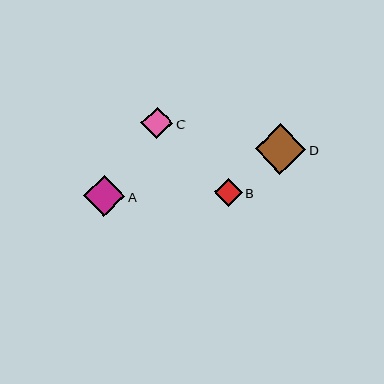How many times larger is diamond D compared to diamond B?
Diamond D is approximately 1.8 times the size of diamond B.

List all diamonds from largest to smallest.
From largest to smallest: D, A, C, B.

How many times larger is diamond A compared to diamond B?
Diamond A is approximately 1.5 times the size of diamond B.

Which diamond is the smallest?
Diamond B is the smallest with a size of approximately 28 pixels.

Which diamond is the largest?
Diamond D is the largest with a size of approximately 51 pixels.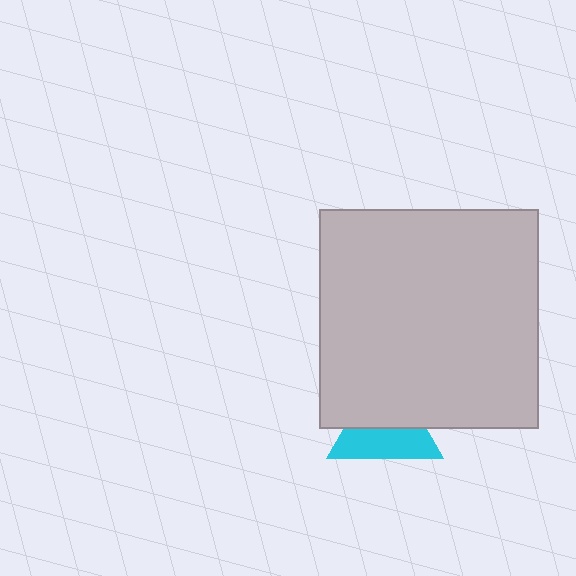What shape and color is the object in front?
The object in front is a light gray square.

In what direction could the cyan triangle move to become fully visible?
The cyan triangle could move down. That would shift it out from behind the light gray square entirely.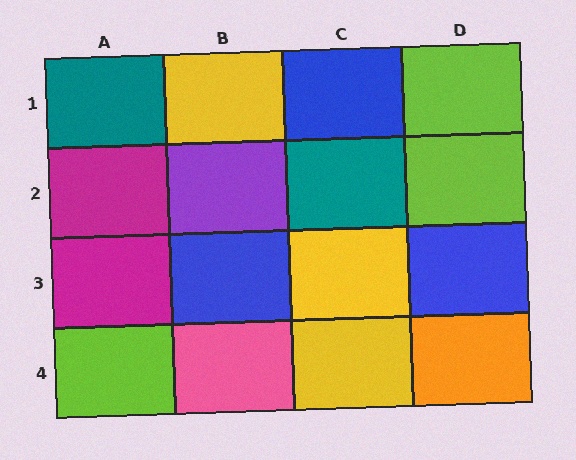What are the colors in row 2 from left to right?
Magenta, purple, teal, lime.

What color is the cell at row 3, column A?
Magenta.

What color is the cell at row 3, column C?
Yellow.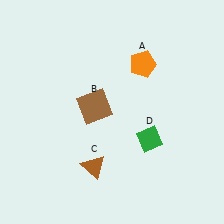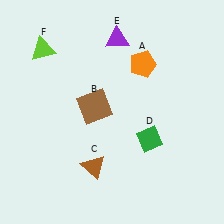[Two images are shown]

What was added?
A purple triangle (E), a lime triangle (F) were added in Image 2.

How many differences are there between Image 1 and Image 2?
There are 2 differences between the two images.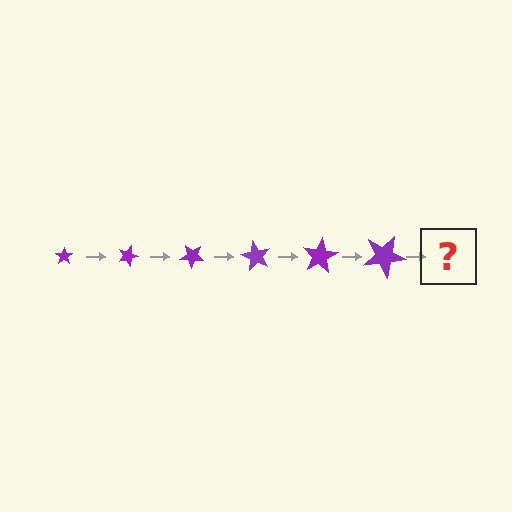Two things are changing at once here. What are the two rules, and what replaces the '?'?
The two rules are that the star grows larger each step and it rotates 20 degrees each step. The '?' should be a star, larger than the previous one and rotated 120 degrees from the start.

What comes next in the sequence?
The next element should be a star, larger than the previous one and rotated 120 degrees from the start.